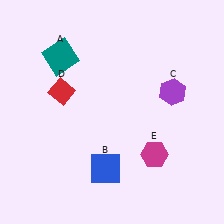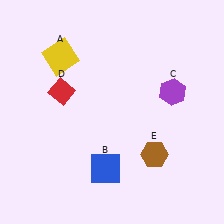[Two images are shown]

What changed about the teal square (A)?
In Image 1, A is teal. In Image 2, it changed to yellow.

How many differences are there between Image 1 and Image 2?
There are 2 differences between the two images.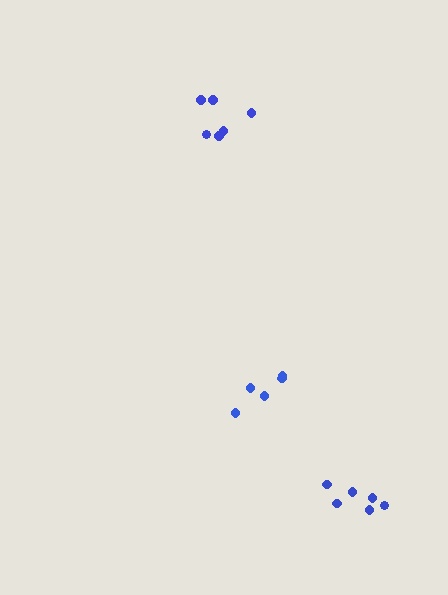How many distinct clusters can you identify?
There are 3 distinct clusters.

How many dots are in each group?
Group 1: 6 dots, Group 2: 6 dots, Group 3: 5 dots (17 total).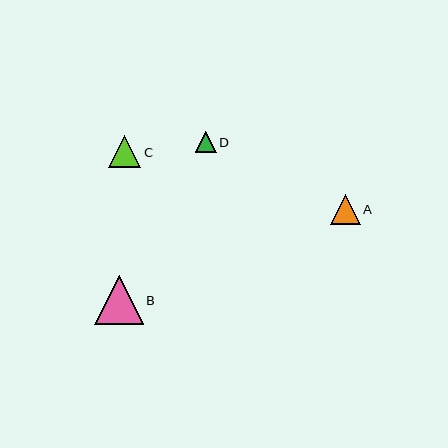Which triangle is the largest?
Triangle B is the largest with a size of approximately 48 pixels.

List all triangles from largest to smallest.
From largest to smallest: B, C, A, D.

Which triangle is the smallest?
Triangle D is the smallest with a size of approximately 21 pixels.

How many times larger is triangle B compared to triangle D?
Triangle B is approximately 2.3 times the size of triangle D.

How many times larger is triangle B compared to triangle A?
Triangle B is approximately 1.6 times the size of triangle A.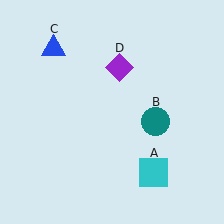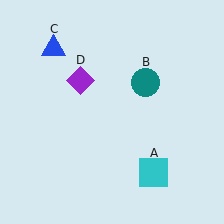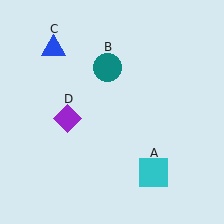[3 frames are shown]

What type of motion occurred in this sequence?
The teal circle (object B), purple diamond (object D) rotated counterclockwise around the center of the scene.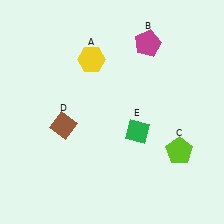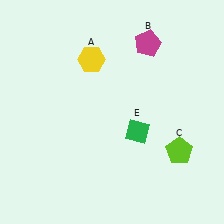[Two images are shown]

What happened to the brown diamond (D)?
The brown diamond (D) was removed in Image 2. It was in the bottom-left area of Image 1.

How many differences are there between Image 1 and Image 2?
There is 1 difference between the two images.